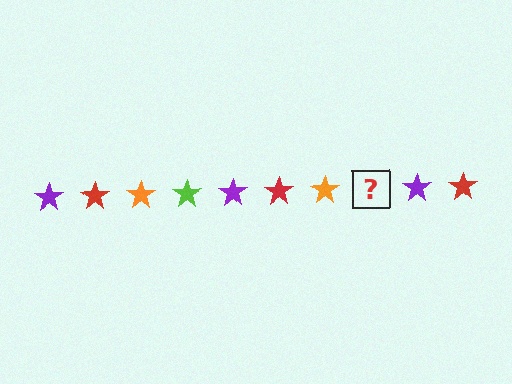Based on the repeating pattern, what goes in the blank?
The blank should be a lime star.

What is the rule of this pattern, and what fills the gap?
The rule is that the pattern cycles through purple, red, orange, lime stars. The gap should be filled with a lime star.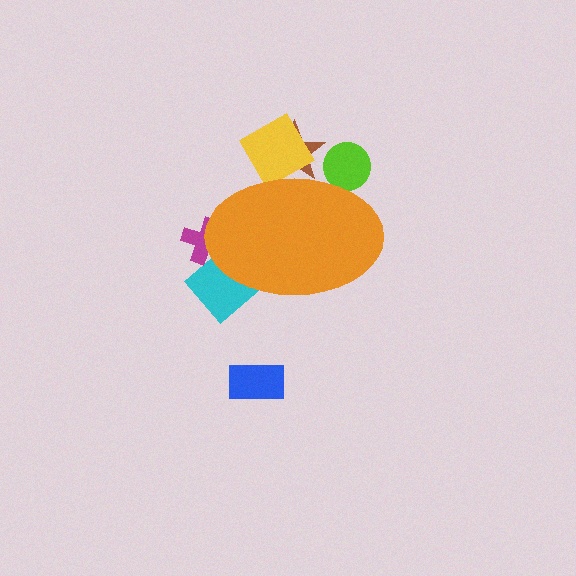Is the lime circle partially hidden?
Yes, the lime circle is partially hidden behind the orange ellipse.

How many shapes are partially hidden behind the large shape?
5 shapes are partially hidden.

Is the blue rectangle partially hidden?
No, the blue rectangle is fully visible.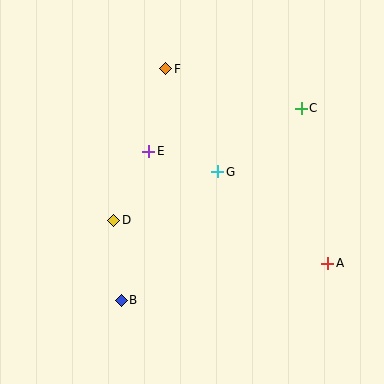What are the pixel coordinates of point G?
Point G is at (218, 172).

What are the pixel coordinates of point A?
Point A is at (328, 263).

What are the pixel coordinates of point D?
Point D is at (114, 220).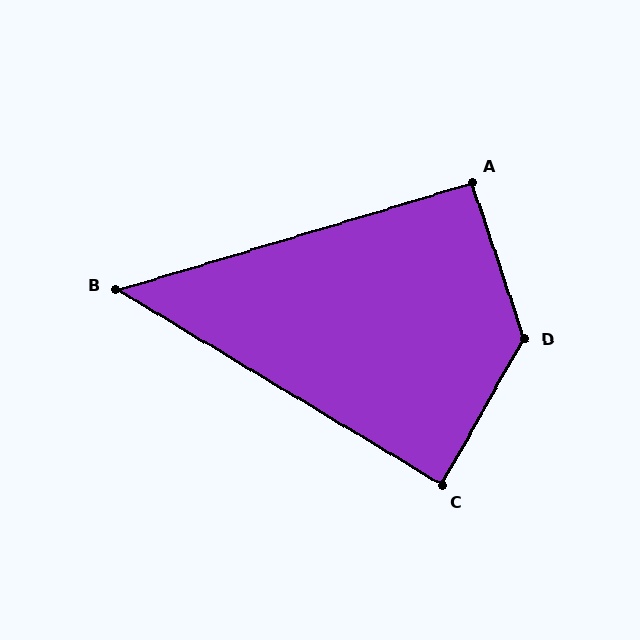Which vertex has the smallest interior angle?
B, at approximately 48 degrees.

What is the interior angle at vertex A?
Approximately 92 degrees (approximately right).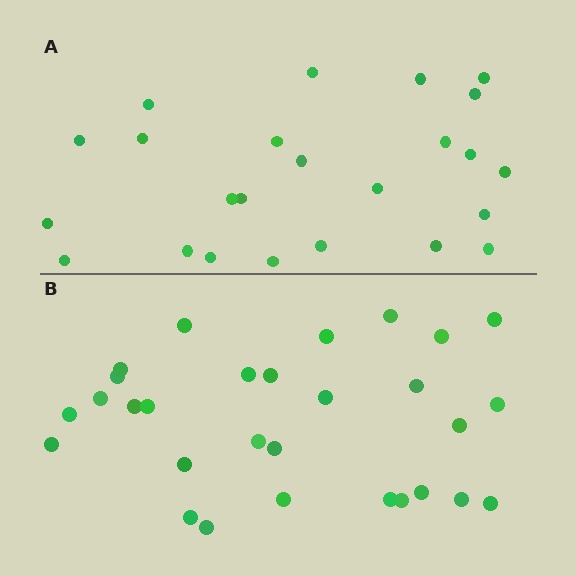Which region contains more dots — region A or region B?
Region B (the bottom region) has more dots.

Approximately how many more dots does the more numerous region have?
Region B has about 5 more dots than region A.